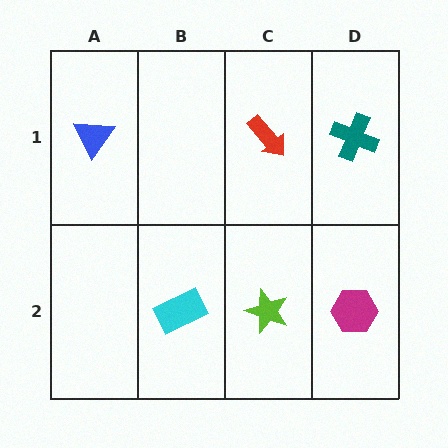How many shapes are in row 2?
3 shapes.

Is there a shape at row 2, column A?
No, that cell is empty.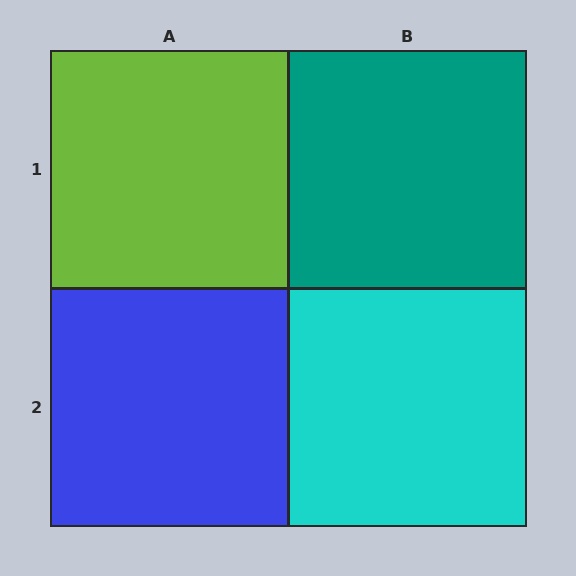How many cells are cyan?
1 cell is cyan.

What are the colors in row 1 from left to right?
Lime, teal.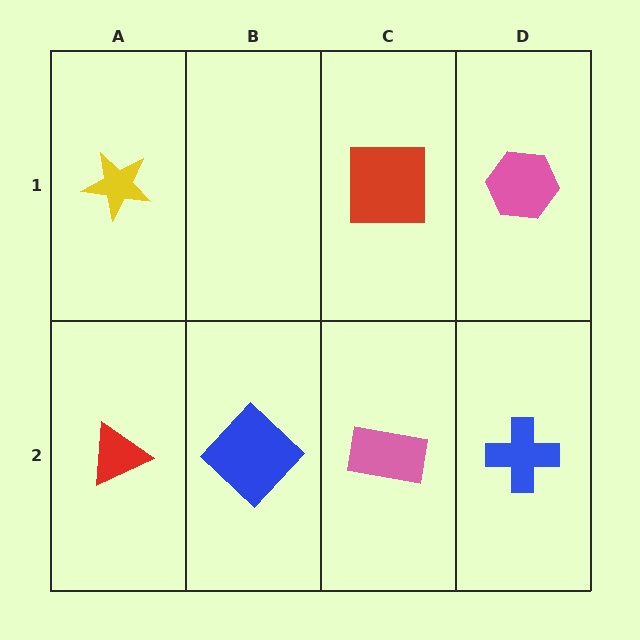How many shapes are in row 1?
3 shapes.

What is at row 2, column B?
A blue diamond.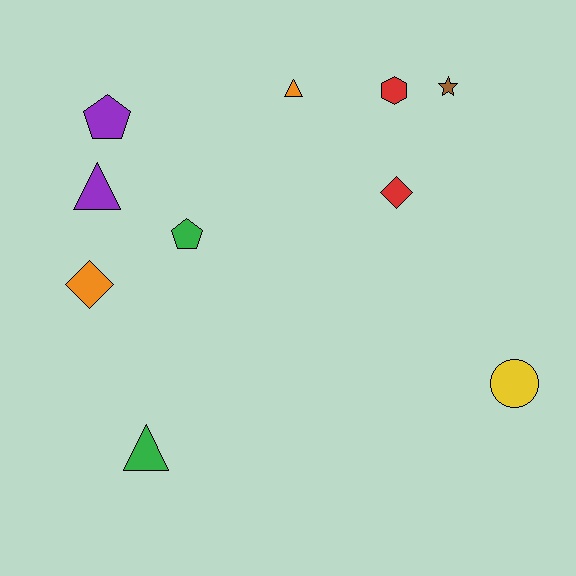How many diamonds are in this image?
There are 2 diamonds.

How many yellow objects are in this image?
There is 1 yellow object.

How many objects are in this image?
There are 10 objects.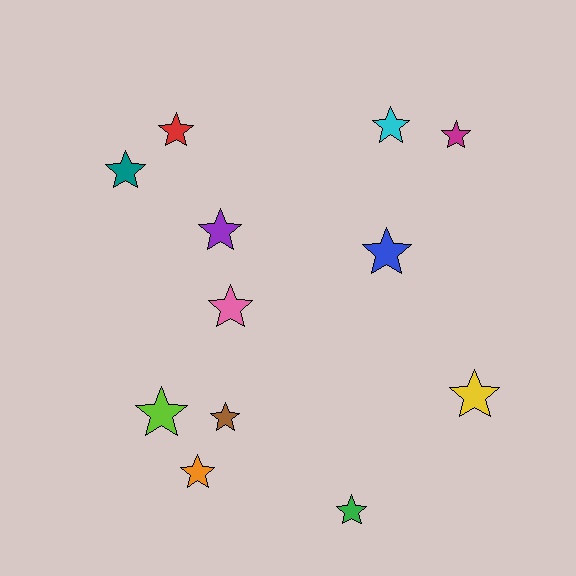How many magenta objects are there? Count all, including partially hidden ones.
There is 1 magenta object.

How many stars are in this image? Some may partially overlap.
There are 12 stars.